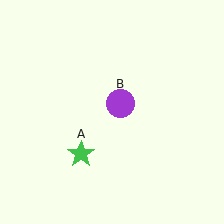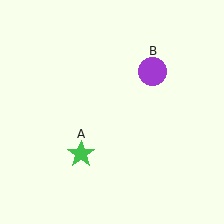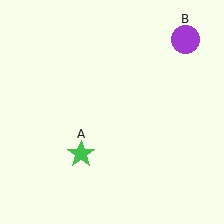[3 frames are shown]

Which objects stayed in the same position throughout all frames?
Green star (object A) remained stationary.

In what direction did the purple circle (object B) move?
The purple circle (object B) moved up and to the right.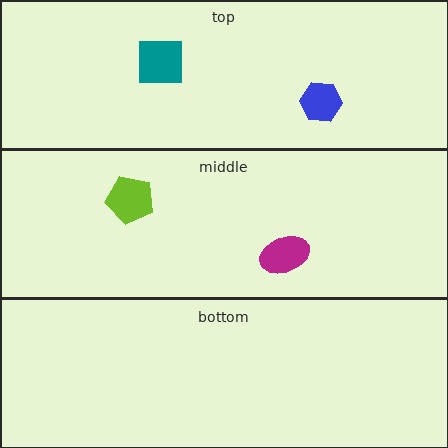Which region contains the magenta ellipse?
The middle region.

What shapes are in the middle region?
The magenta ellipse, the lime pentagon.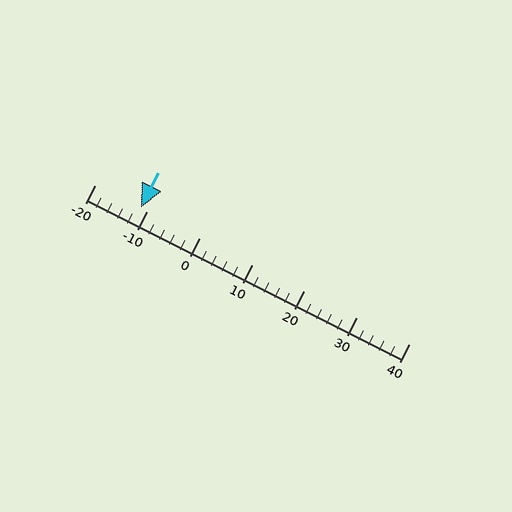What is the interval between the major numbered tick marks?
The major tick marks are spaced 10 units apart.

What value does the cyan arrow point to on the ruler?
The cyan arrow points to approximately -11.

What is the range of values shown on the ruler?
The ruler shows values from -20 to 40.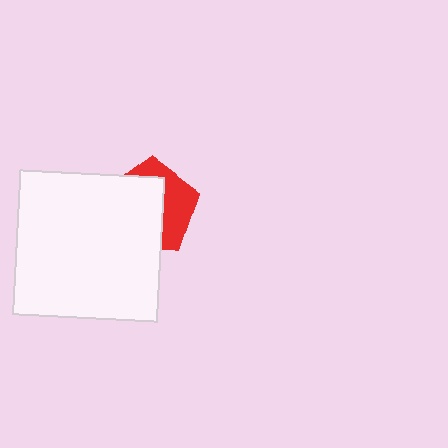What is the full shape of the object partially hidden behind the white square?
The partially hidden object is a red pentagon.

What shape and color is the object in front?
The object in front is a white square.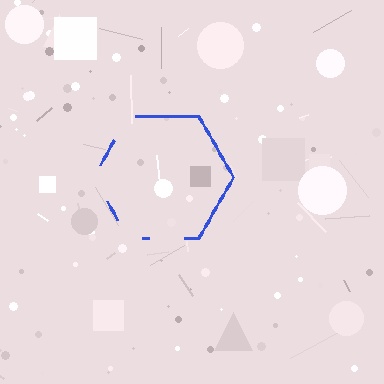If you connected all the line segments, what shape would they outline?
They would outline a hexagon.